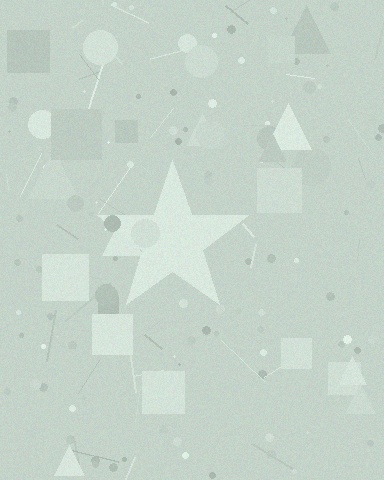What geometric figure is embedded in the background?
A star is embedded in the background.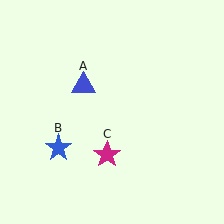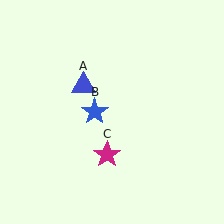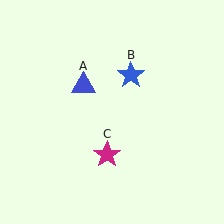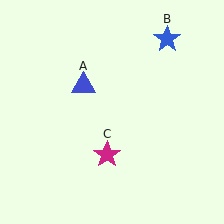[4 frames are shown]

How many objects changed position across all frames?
1 object changed position: blue star (object B).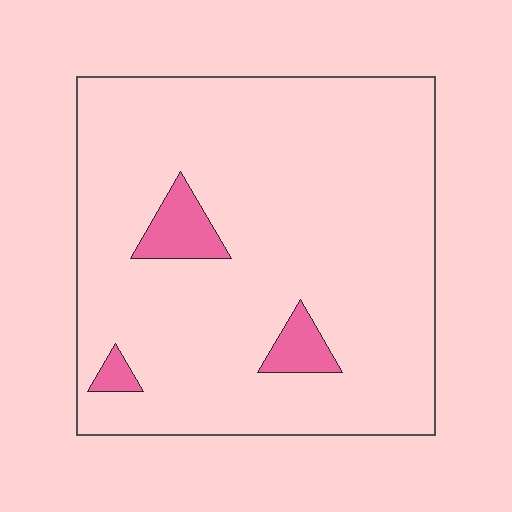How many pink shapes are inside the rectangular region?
3.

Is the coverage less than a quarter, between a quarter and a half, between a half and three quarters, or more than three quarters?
Less than a quarter.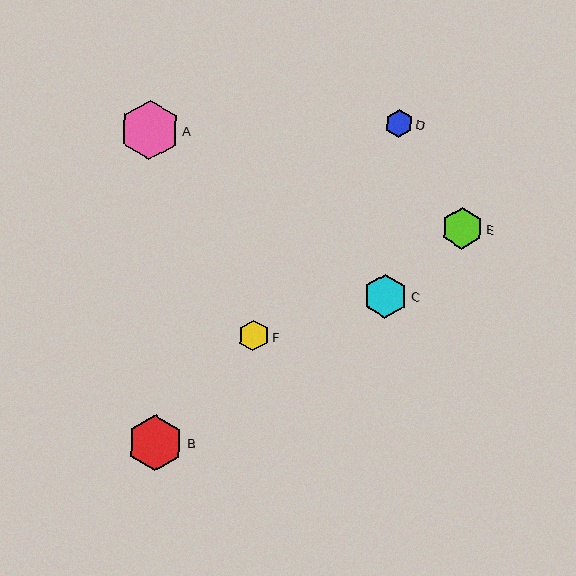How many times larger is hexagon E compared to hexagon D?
Hexagon E is approximately 1.5 times the size of hexagon D.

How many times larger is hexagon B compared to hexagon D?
Hexagon B is approximately 2.0 times the size of hexagon D.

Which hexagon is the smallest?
Hexagon D is the smallest with a size of approximately 28 pixels.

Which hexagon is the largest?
Hexagon A is the largest with a size of approximately 59 pixels.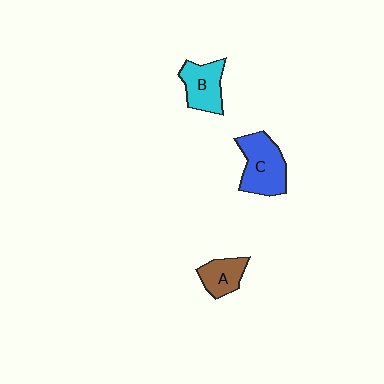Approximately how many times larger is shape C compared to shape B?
Approximately 1.3 times.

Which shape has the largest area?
Shape C (blue).